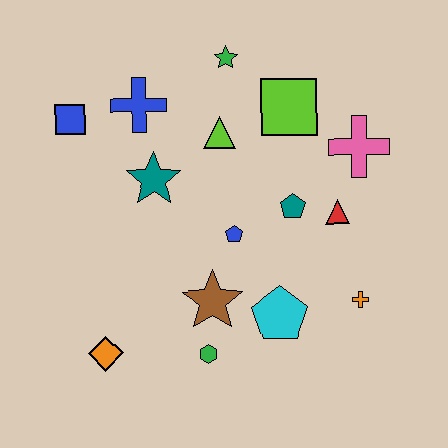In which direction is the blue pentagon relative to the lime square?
The blue pentagon is below the lime square.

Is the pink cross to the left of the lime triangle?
No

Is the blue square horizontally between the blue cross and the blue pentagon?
No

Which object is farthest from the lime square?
The orange diamond is farthest from the lime square.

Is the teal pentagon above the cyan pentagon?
Yes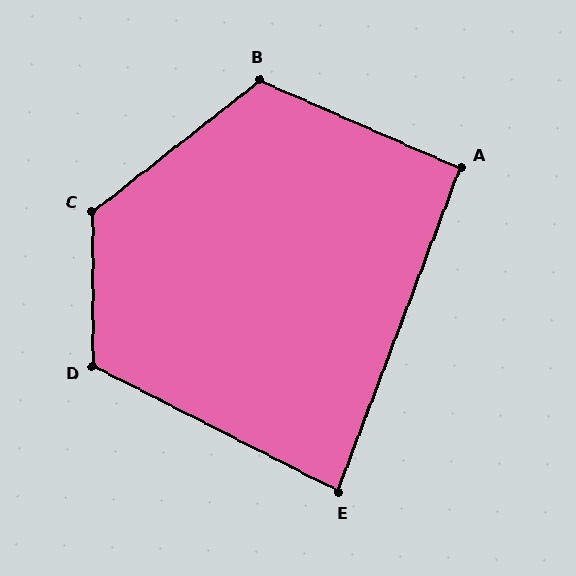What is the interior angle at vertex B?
Approximately 118 degrees (obtuse).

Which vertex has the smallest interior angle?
E, at approximately 83 degrees.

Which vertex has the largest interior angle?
C, at approximately 128 degrees.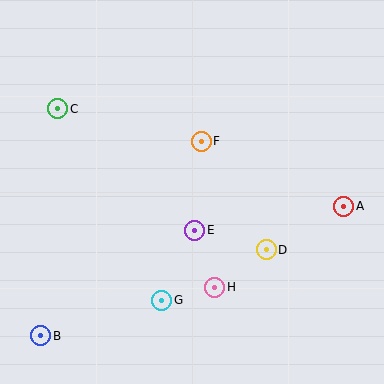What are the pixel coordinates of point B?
Point B is at (41, 336).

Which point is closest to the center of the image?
Point E at (195, 230) is closest to the center.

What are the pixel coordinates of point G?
Point G is at (162, 300).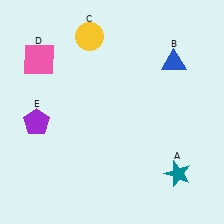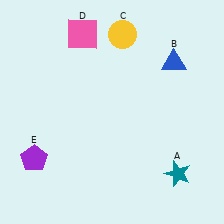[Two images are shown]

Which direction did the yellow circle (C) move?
The yellow circle (C) moved right.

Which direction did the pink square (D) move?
The pink square (D) moved right.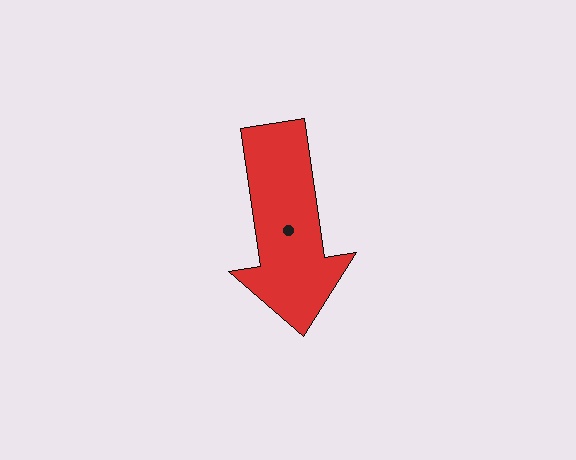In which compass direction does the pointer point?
South.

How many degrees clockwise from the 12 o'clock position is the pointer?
Approximately 172 degrees.